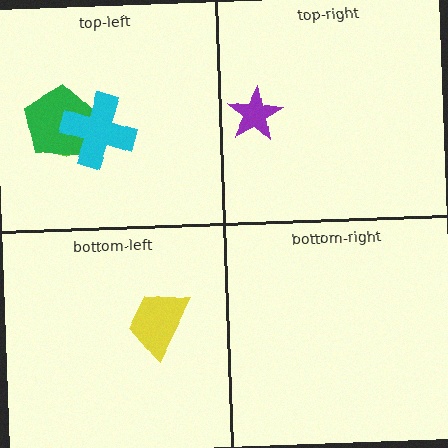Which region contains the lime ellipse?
The top-left region.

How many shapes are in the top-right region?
1.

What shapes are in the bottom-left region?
The yellow trapezoid.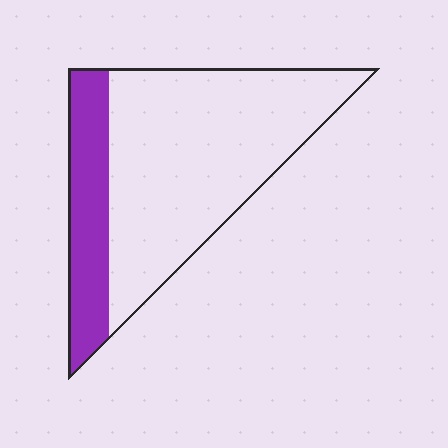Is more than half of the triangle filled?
No.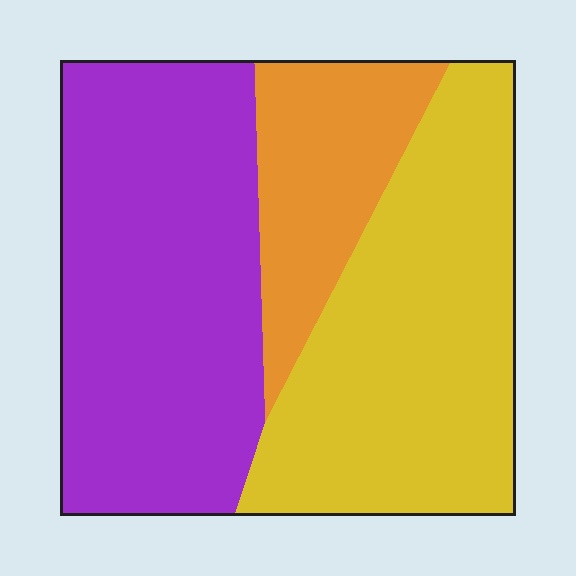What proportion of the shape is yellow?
Yellow takes up about two fifths (2/5) of the shape.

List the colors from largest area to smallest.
From largest to smallest: purple, yellow, orange.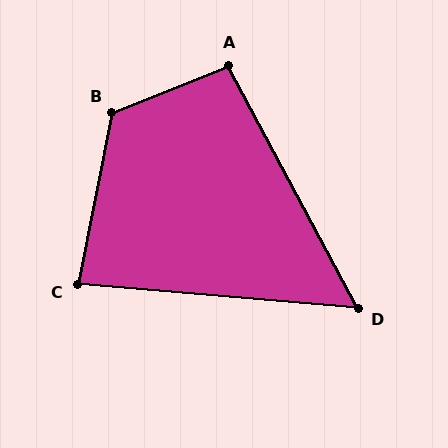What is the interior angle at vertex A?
Approximately 96 degrees (obtuse).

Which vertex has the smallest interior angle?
D, at approximately 57 degrees.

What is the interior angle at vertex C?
Approximately 84 degrees (acute).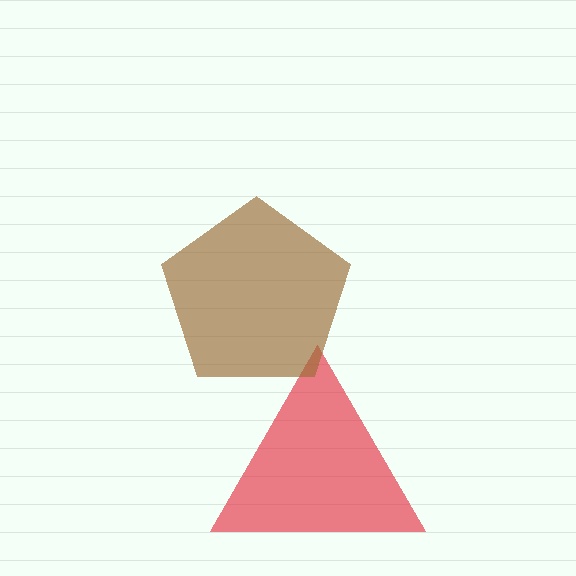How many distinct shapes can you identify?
There are 2 distinct shapes: a red triangle, a brown pentagon.